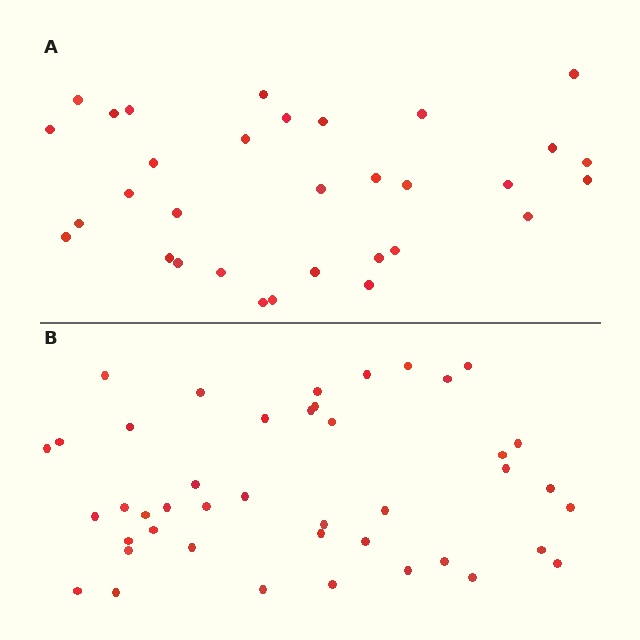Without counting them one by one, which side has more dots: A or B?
Region B (the bottom region) has more dots.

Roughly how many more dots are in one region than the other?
Region B has roughly 12 or so more dots than region A.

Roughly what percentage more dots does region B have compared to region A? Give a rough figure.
About 35% more.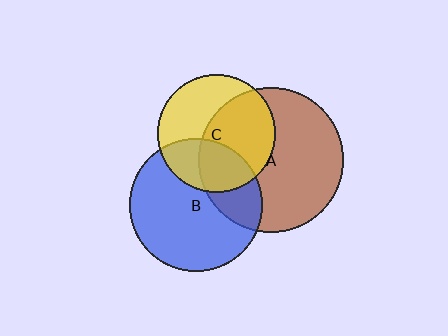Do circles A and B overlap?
Yes.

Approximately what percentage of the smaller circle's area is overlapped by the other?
Approximately 30%.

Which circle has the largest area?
Circle A (brown).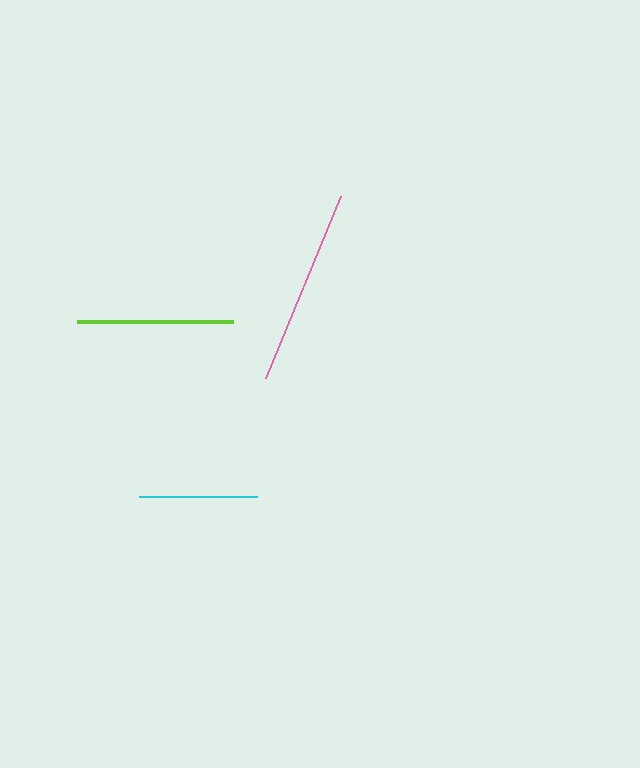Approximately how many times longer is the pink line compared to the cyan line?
The pink line is approximately 1.7 times the length of the cyan line.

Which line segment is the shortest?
The cyan line is the shortest at approximately 118 pixels.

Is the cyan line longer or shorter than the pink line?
The pink line is longer than the cyan line.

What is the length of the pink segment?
The pink segment is approximately 196 pixels long.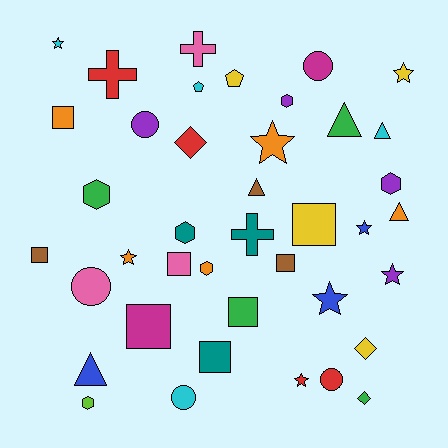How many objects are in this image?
There are 40 objects.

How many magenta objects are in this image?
There are 2 magenta objects.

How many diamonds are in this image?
There are 3 diamonds.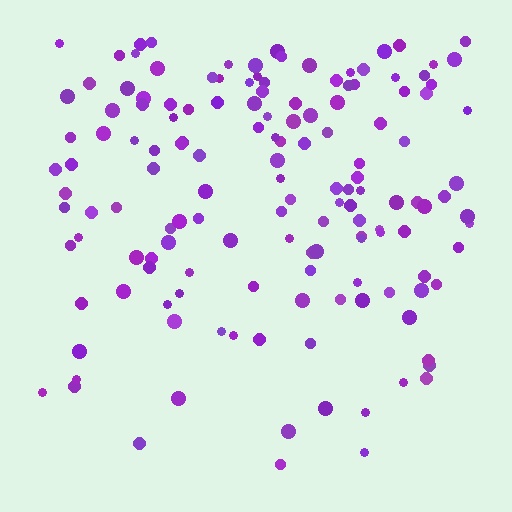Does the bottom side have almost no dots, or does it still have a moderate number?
Still a moderate number, just noticeably fewer than the top.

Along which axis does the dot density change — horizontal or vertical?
Vertical.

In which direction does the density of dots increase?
From bottom to top, with the top side densest.